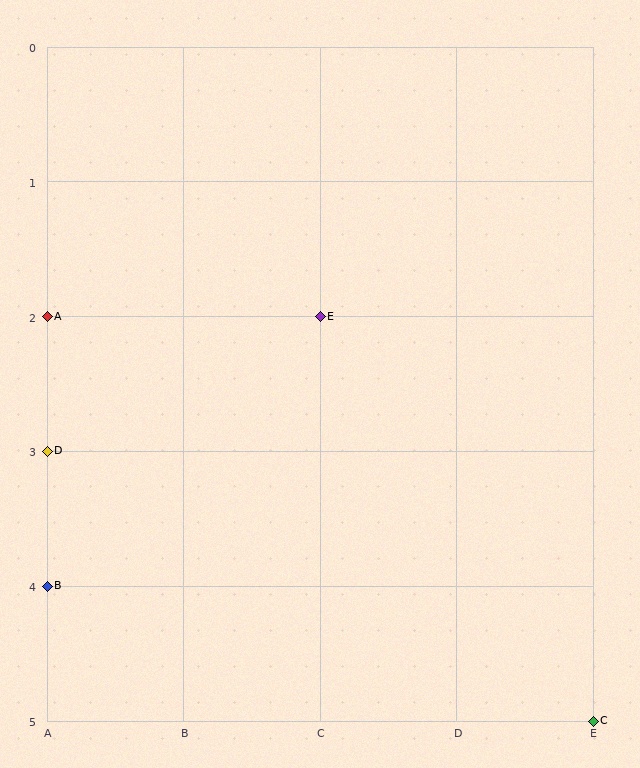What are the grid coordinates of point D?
Point D is at grid coordinates (A, 3).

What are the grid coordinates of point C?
Point C is at grid coordinates (E, 5).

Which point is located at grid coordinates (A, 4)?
Point B is at (A, 4).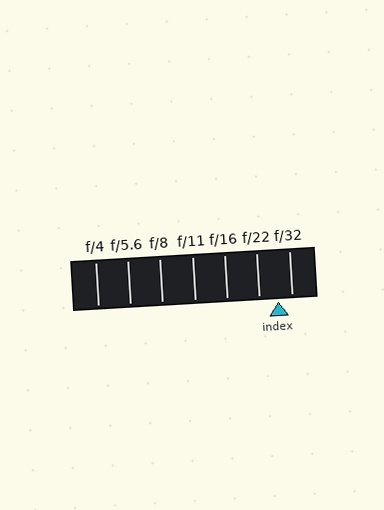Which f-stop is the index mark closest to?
The index mark is closest to f/32.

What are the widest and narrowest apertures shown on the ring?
The widest aperture shown is f/4 and the narrowest is f/32.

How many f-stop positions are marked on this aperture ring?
There are 7 f-stop positions marked.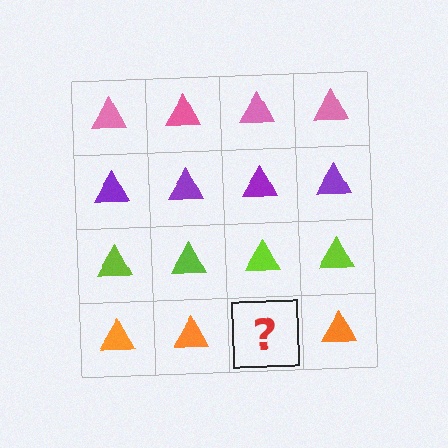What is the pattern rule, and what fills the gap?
The rule is that each row has a consistent color. The gap should be filled with an orange triangle.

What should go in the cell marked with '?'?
The missing cell should contain an orange triangle.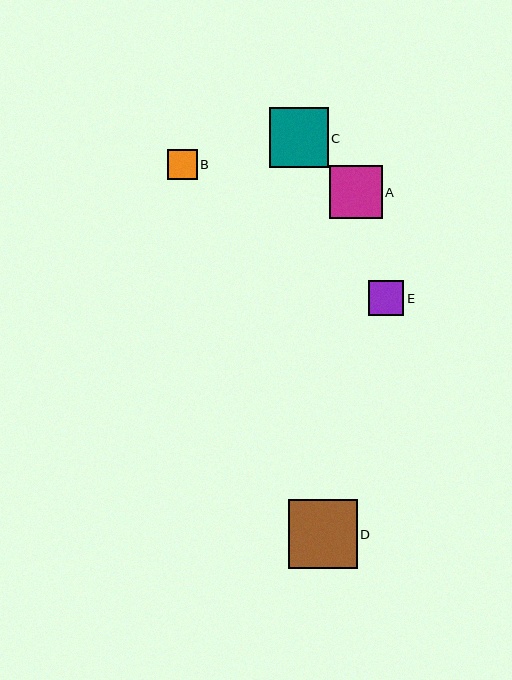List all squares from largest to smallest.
From largest to smallest: D, C, A, E, B.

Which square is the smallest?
Square B is the smallest with a size of approximately 30 pixels.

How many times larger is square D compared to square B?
Square D is approximately 2.3 times the size of square B.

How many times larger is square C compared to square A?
Square C is approximately 1.1 times the size of square A.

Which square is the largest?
Square D is the largest with a size of approximately 69 pixels.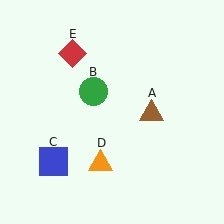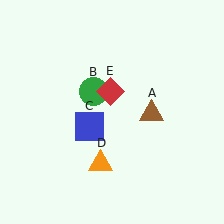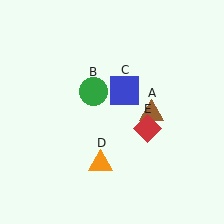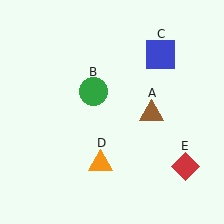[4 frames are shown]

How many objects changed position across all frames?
2 objects changed position: blue square (object C), red diamond (object E).